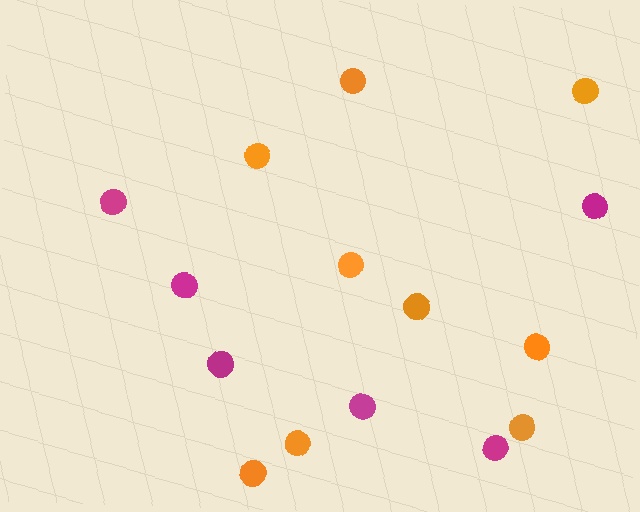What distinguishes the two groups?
There are 2 groups: one group of orange circles (9) and one group of magenta circles (6).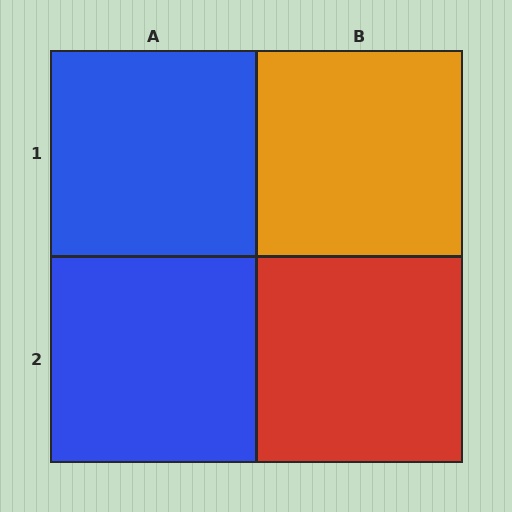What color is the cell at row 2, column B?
Red.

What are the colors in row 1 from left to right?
Blue, orange.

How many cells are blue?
2 cells are blue.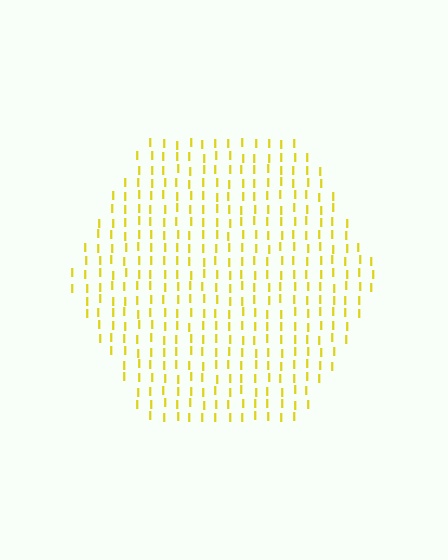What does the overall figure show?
The overall figure shows a hexagon.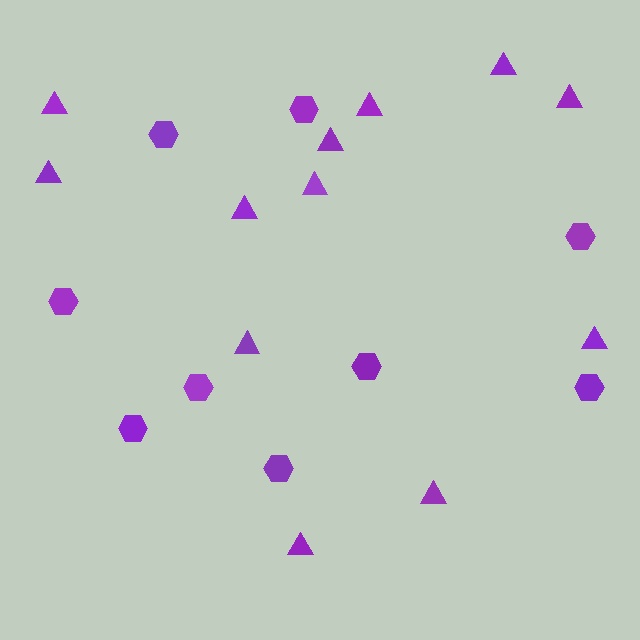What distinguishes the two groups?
There are 2 groups: one group of hexagons (9) and one group of triangles (12).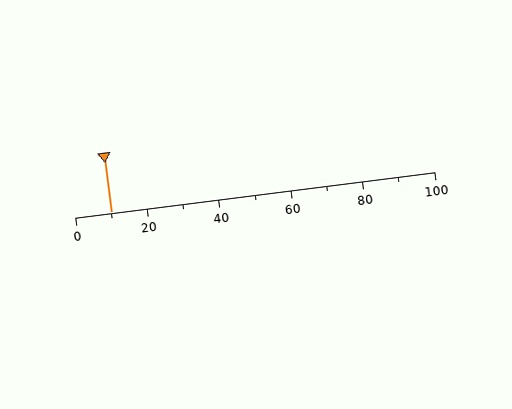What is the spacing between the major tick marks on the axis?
The major ticks are spaced 20 apart.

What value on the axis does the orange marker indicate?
The marker indicates approximately 10.